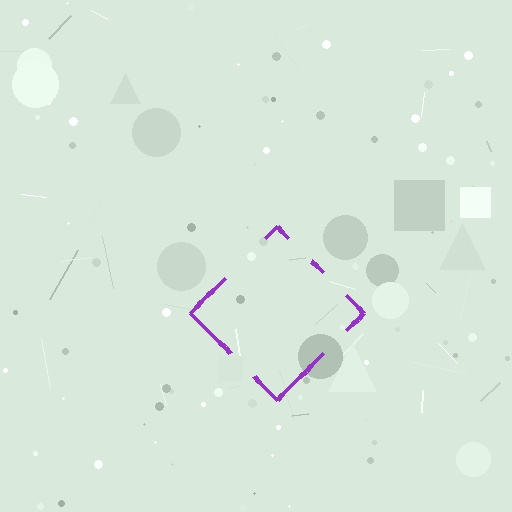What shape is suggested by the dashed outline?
The dashed outline suggests a diamond.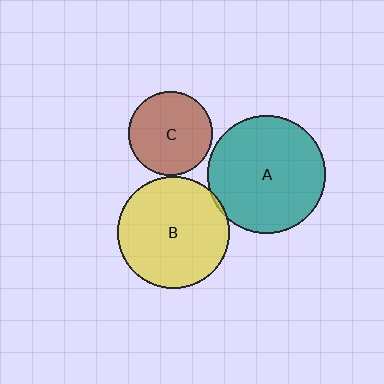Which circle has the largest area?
Circle A (teal).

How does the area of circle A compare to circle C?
Approximately 2.0 times.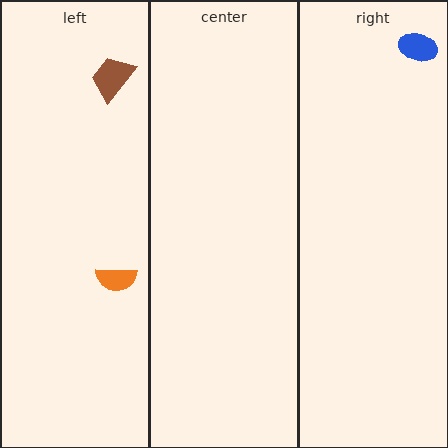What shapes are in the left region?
The brown trapezoid, the orange semicircle.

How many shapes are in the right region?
1.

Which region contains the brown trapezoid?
The left region.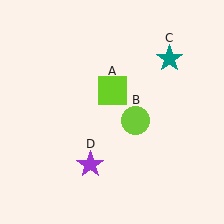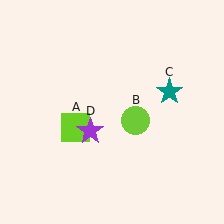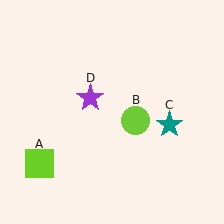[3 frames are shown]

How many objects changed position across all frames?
3 objects changed position: lime square (object A), teal star (object C), purple star (object D).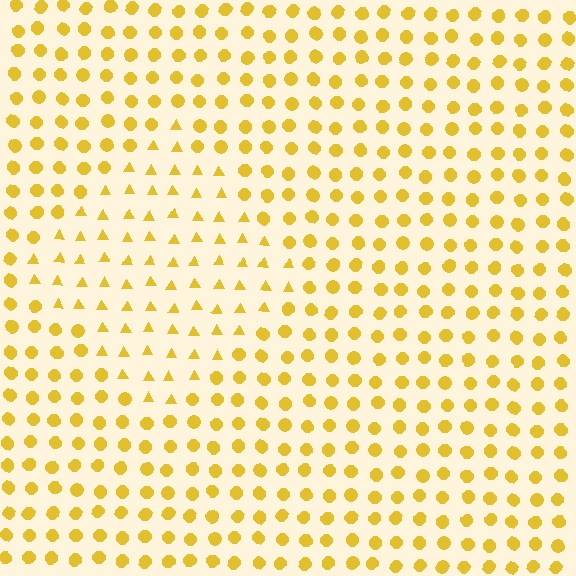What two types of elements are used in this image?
The image uses triangles inside the diamond region and circles outside it.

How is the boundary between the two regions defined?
The boundary is defined by a change in element shape: triangles inside vs. circles outside. All elements share the same color and spacing.